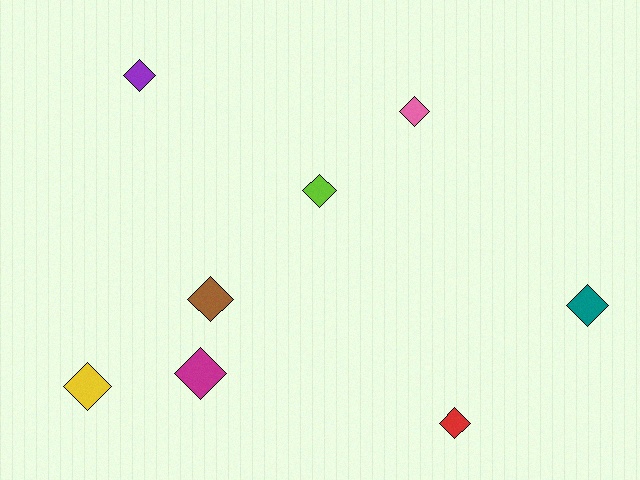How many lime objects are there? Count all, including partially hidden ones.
There is 1 lime object.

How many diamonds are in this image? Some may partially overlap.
There are 8 diamonds.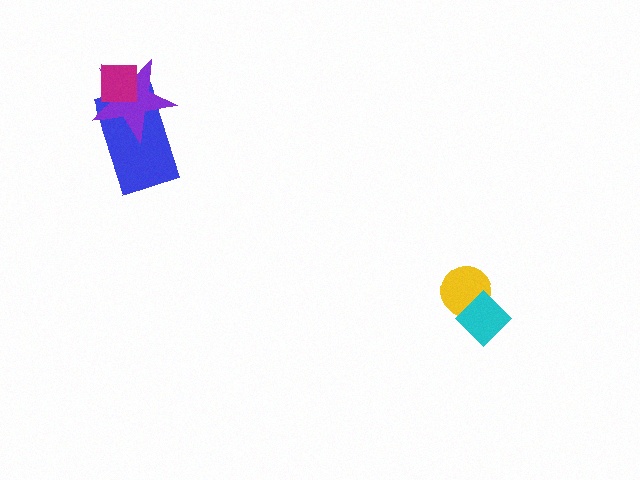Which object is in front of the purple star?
The magenta square is in front of the purple star.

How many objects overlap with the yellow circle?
1 object overlaps with the yellow circle.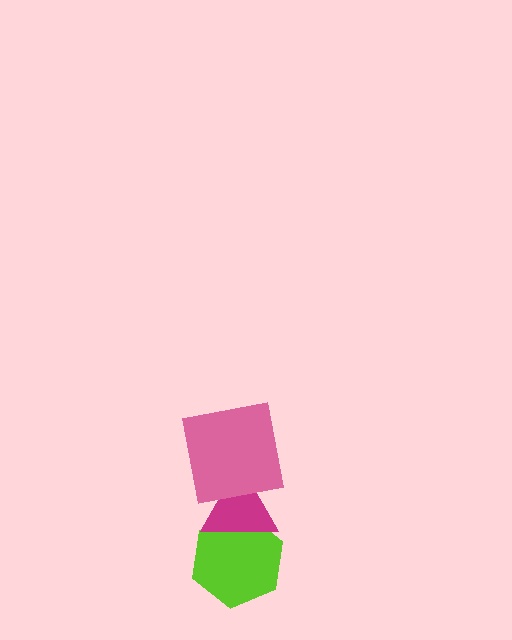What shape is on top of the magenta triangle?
The pink square is on top of the magenta triangle.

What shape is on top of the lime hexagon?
The magenta triangle is on top of the lime hexagon.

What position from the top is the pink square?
The pink square is 1st from the top.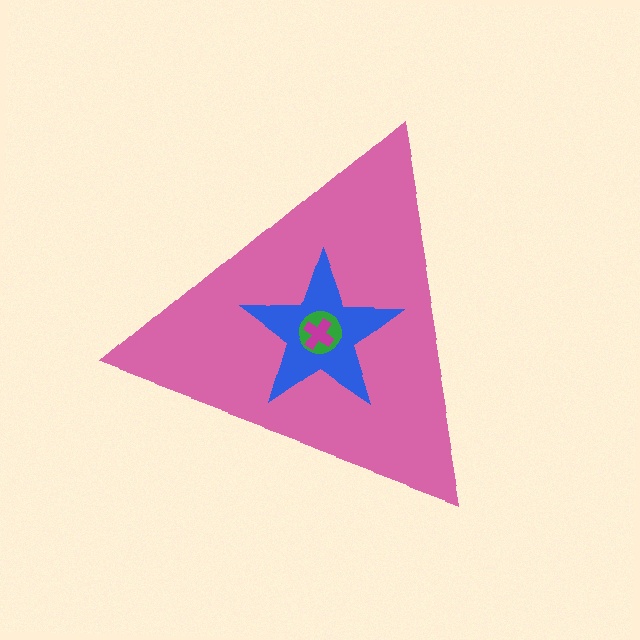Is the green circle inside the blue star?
Yes.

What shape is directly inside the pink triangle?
The blue star.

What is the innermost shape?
The magenta cross.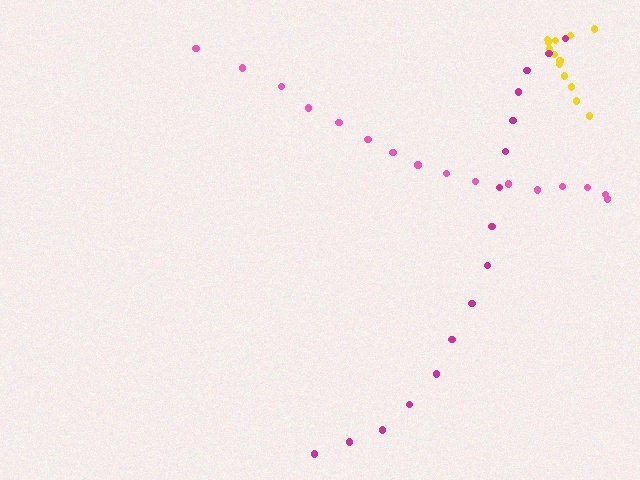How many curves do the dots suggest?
There are 3 distinct paths.